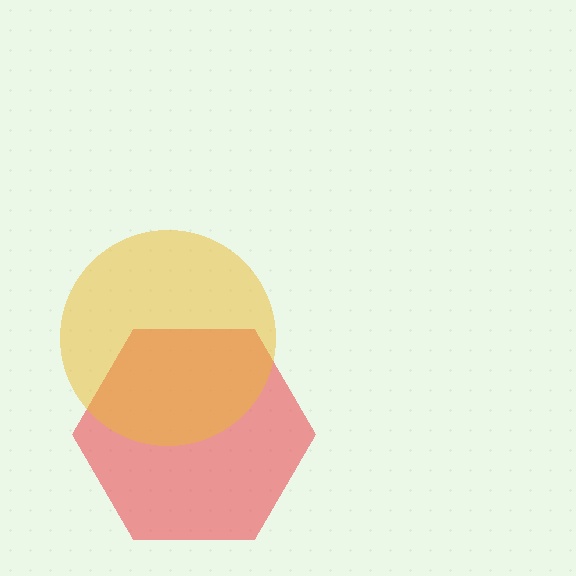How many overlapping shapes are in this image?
There are 2 overlapping shapes in the image.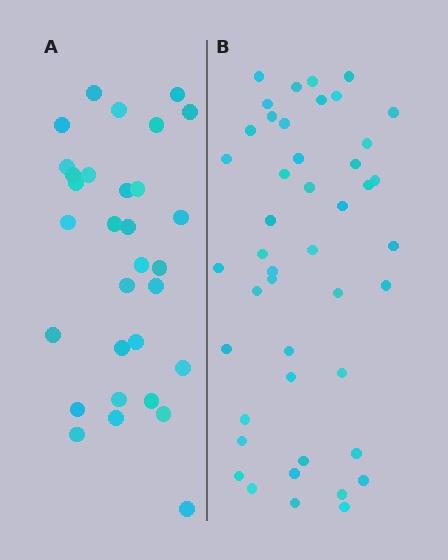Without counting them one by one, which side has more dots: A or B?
Region B (the right region) has more dots.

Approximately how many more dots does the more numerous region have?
Region B has approximately 15 more dots than region A.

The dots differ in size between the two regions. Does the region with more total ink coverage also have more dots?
No. Region A has more total ink coverage because its dots are larger, but region B actually contains more individual dots. Total area can be misleading — the number of items is what matters here.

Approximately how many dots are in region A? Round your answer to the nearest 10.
About 30 dots. (The exact count is 31, which rounds to 30.)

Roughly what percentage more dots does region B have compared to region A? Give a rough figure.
About 45% more.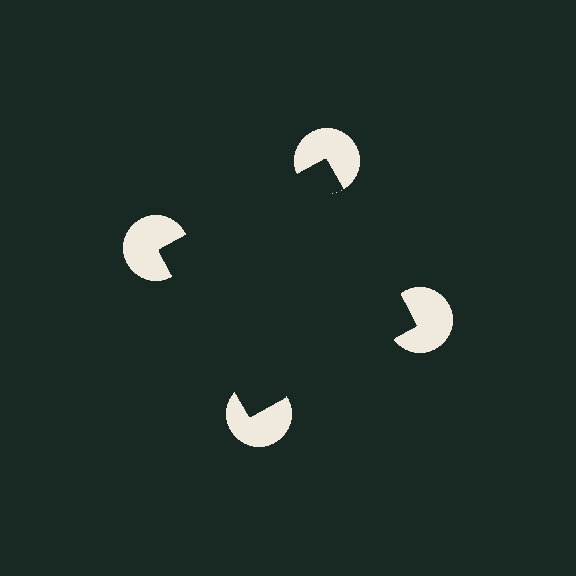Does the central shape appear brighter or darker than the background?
It typically appears slightly darker than the background, even though no actual brightness change is drawn.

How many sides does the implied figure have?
4 sides.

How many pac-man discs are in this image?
There are 4 — one at each vertex of the illusory square.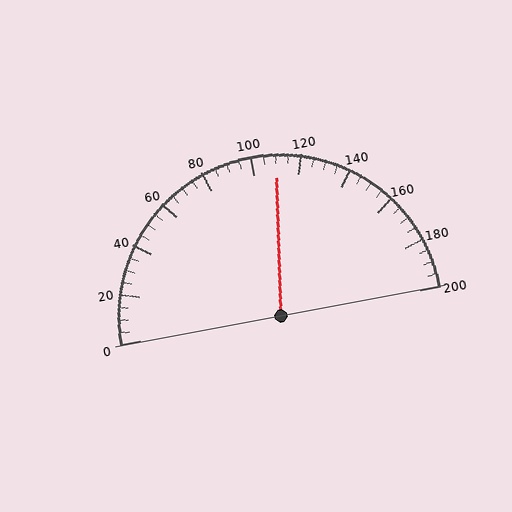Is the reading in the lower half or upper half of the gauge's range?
The reading is in the upper half of the range (0 to 200).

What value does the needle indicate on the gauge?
The needle indicates approximately 110.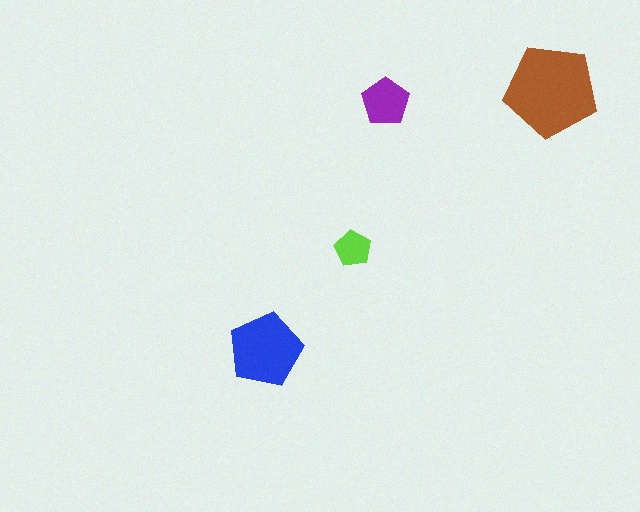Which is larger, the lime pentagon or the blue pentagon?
The blue one.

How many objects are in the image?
There are 4 objects in the image.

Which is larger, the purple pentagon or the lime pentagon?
The purple one.